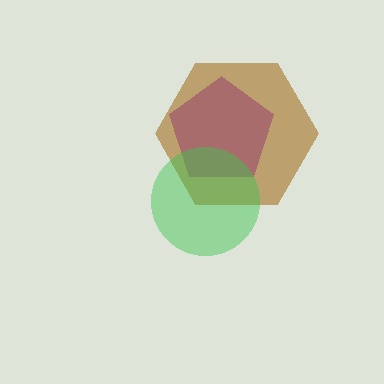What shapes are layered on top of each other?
The layered shapes are: a purple pentagon, a brown hexagon, a green circle.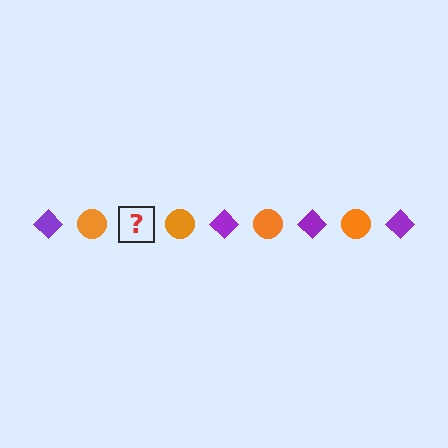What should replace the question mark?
The question mark should be replaced with a purple diamond.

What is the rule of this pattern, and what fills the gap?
The rule is that the pattern alternates between purple diamond and orange circle. The gap should be filled with a purple diamond.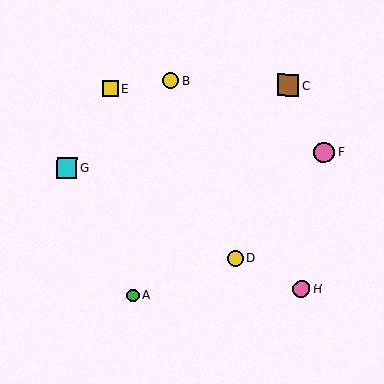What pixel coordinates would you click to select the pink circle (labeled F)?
Click at (324, 153) to select the pink circle F.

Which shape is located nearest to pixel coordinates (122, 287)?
The green circle (labeled A) at (133, 295) is nearest to that location.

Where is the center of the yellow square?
The center of the yellow square is at (110, 88).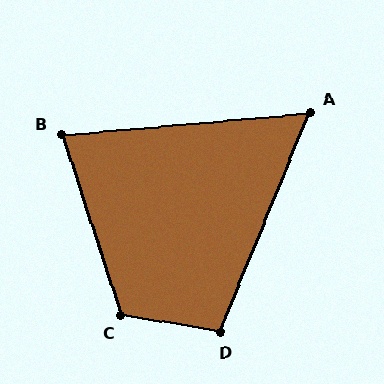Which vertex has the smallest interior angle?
A, at approximately 63 degrees.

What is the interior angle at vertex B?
Approximately 77 degrees (acute).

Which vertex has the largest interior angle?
C, at approximately 117 degrees.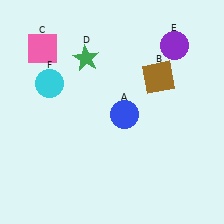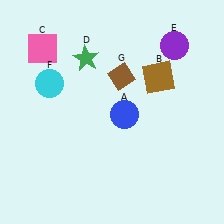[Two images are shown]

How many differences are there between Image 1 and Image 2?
There is 1 difference between the two images.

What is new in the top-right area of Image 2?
A brown diamond (G) was added in the top-right area of Image 2.